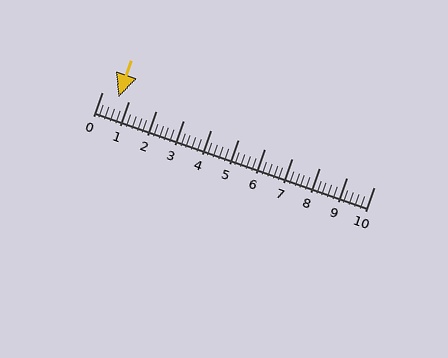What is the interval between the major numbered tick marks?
The major tick marks are spaced 1 units apart.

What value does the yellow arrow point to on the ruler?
The yellow arrow points to approximately 0.6.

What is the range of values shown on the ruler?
The ruler shows values from 0 to 10.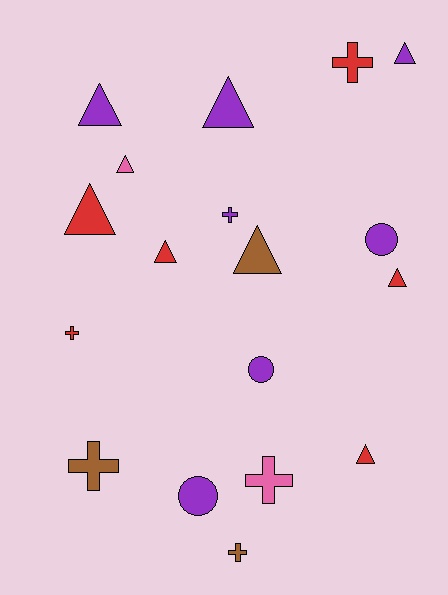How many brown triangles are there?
There is 1 brown triangle.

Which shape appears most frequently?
Triangle, with 9 objects.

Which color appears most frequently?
Purple, with 7 objects.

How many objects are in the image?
There are 18 objects.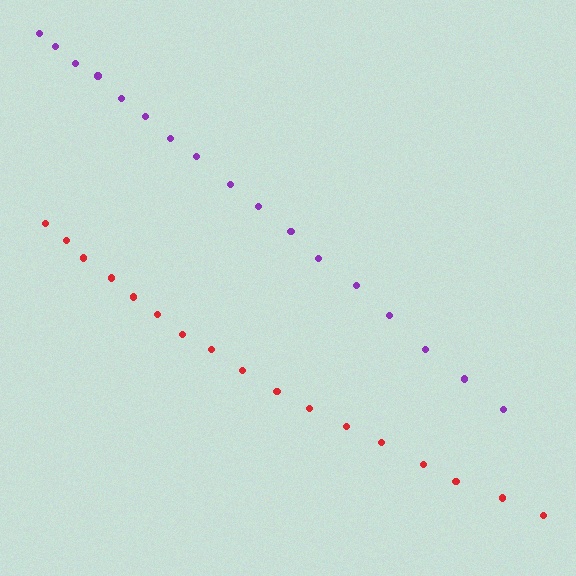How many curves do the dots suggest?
There are 2 distinct paths.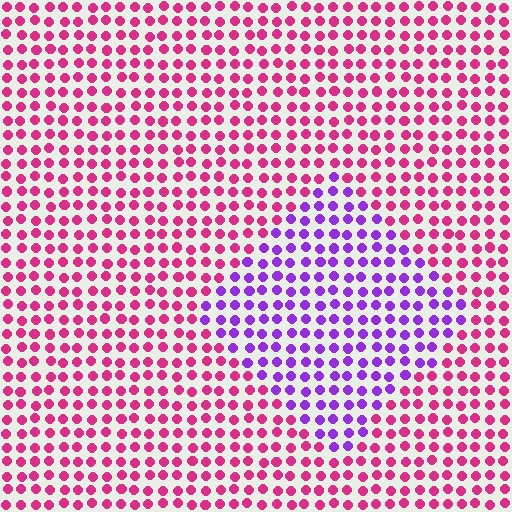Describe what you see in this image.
The image is filled with small magenta elements in a uniform arrangement. A diamond-shaped region is visible where the elements are tinted to a slightly different hue, forming a subtle color boundary.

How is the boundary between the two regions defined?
The boundary is defined purely by a slight shift in hue (about 53 degrees). Spacing, size, and orientation are identical on both sides.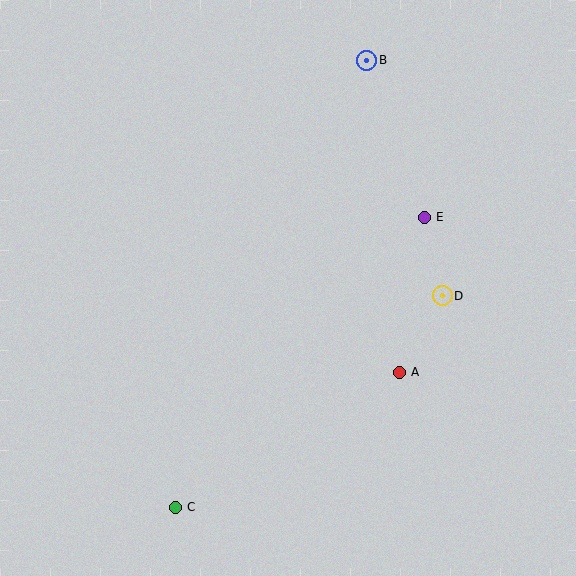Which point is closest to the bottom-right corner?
Point A is closest to the bottom-right corner.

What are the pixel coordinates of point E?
Point E is at (424, 217).